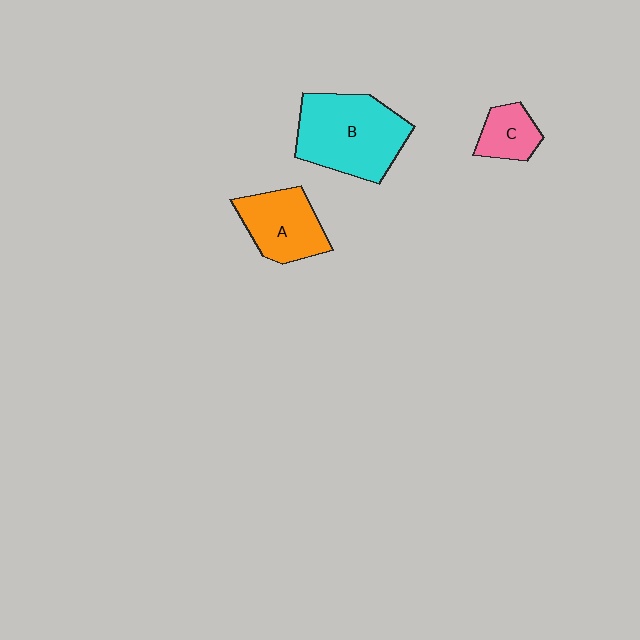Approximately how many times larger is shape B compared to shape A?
Approximately 1.5 times.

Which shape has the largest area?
Shape B (cyan).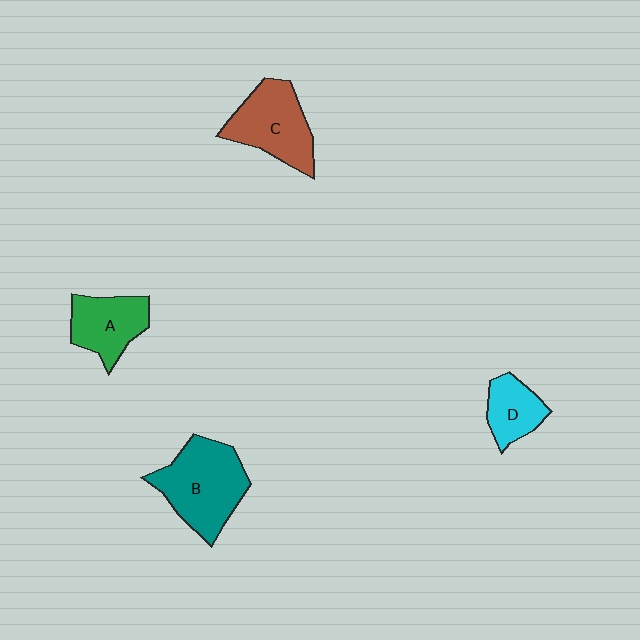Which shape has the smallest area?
Shape D (cyan).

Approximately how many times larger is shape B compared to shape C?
Approximately 1.2 times.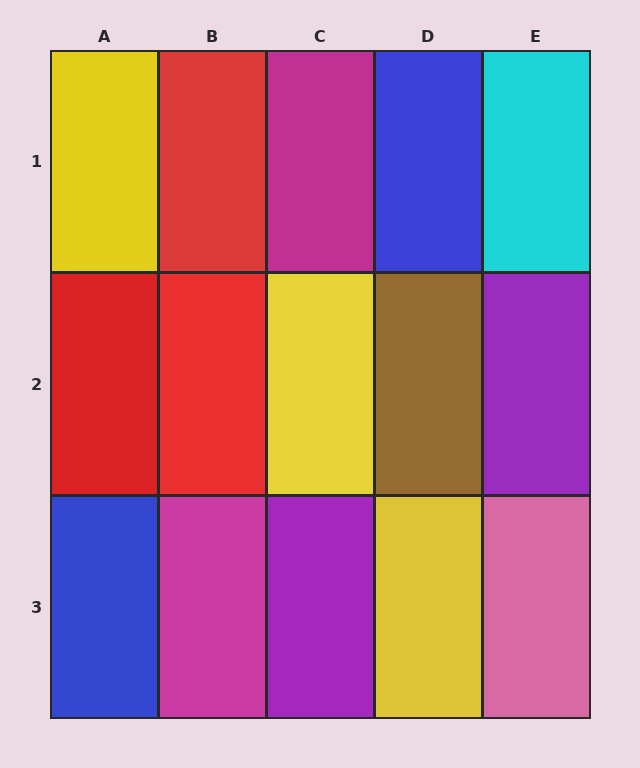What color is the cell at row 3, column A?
Blue.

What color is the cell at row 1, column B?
Red.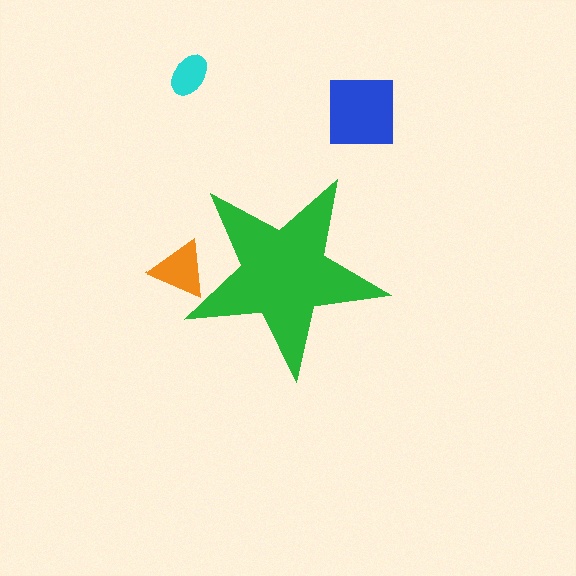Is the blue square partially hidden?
No, the blue square is fully visible.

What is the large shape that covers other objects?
A green star.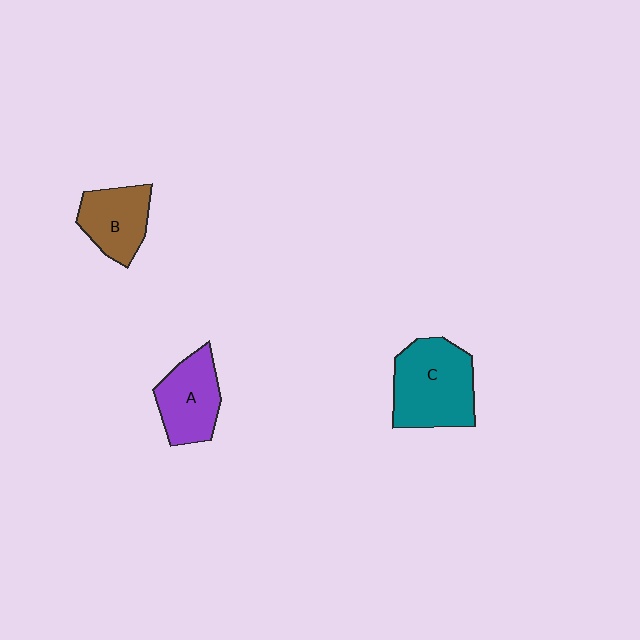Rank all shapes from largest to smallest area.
From largest to smallest: C (teal), A (purple), B (brown).